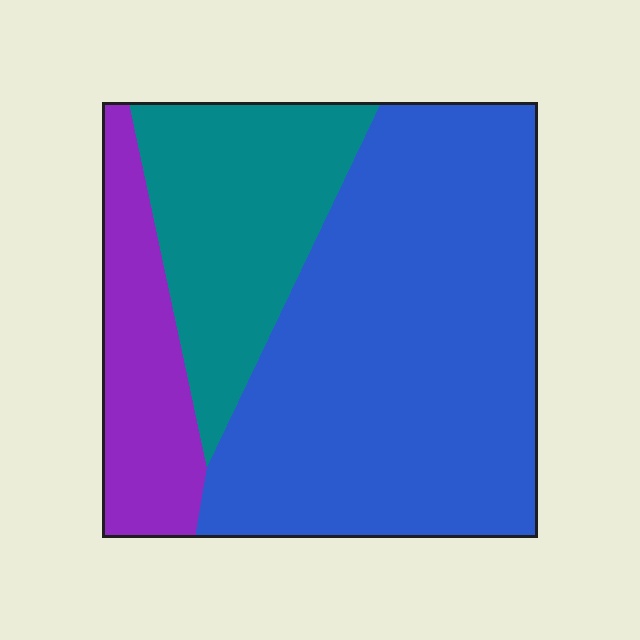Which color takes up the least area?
Purple, at roughly 15%.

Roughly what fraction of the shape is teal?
Teal covers about 25% of the shape.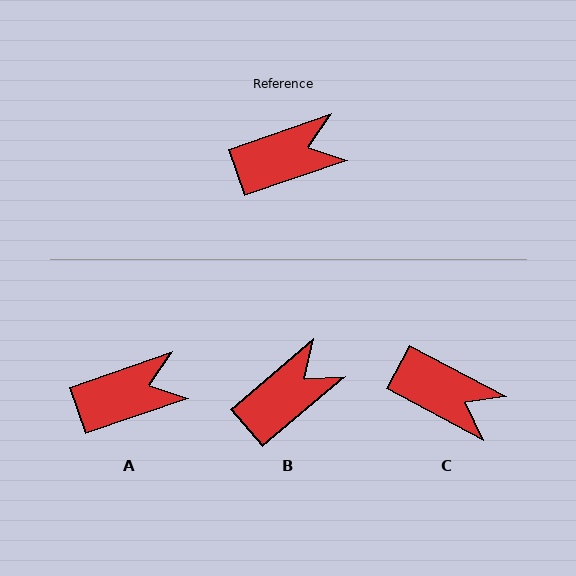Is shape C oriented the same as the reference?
No, it is off by about 47 degrees.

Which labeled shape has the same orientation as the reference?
A.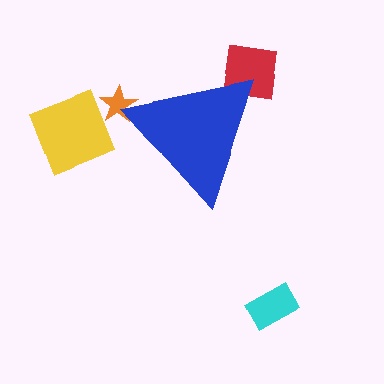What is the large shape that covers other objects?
A blue triangle.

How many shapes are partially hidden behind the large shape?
2 shapes are partially hidden.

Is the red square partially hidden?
Yes, the red square is partially hidden behind the blue triangle.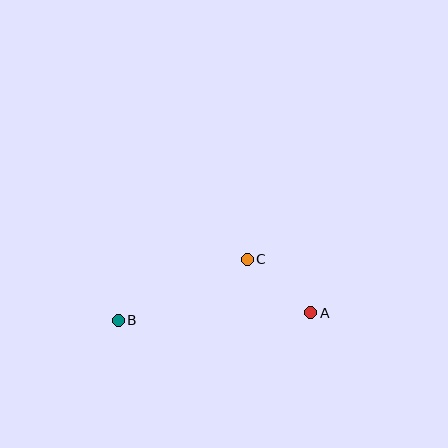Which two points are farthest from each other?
Points A and B are farthest from each other.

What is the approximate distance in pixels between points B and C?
The distance between B and C is approximately 143 pixels.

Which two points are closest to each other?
Points A and C are closest to each other.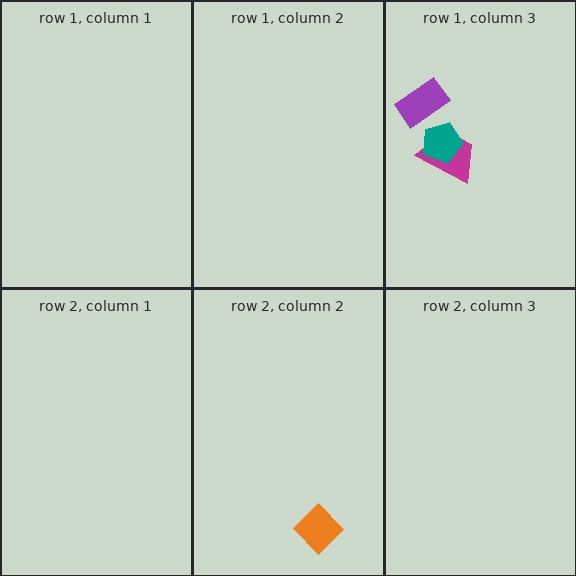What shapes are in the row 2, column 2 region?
The orange diamond.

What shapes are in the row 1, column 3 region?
The magenta trapezoid, the teal pentagon, the purple rectangle.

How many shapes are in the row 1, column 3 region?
3.